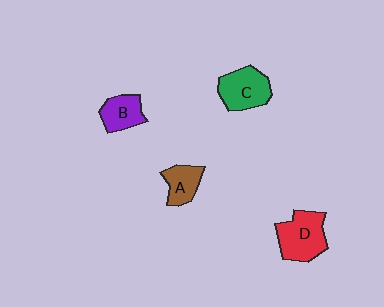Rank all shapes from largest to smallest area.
From largest to smallest: D (red), C (green), B (purple), A (brown).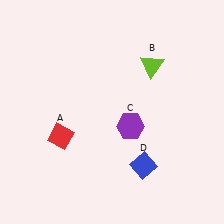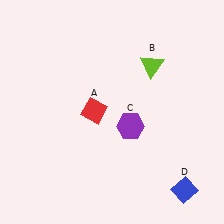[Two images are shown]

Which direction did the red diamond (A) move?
The red diamond (A) moved right.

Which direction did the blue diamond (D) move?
The blue diamond (D) moved right.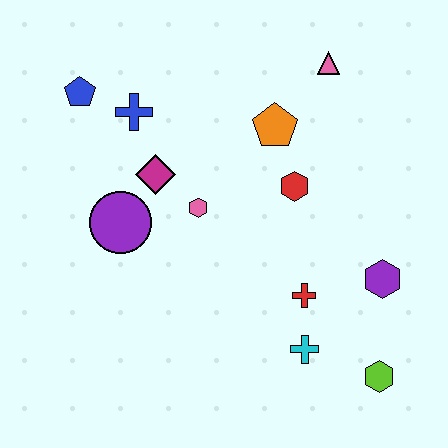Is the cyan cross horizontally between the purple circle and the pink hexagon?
No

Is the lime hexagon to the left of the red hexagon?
No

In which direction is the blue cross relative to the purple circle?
The blue cross is above the purple circle.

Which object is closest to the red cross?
The cyan cross is closest to the red cross.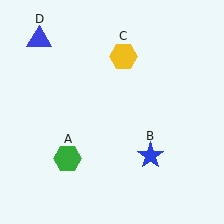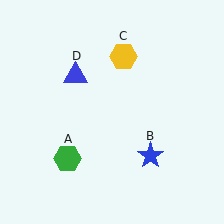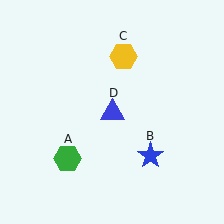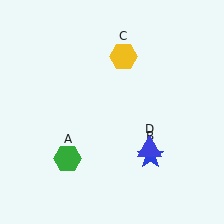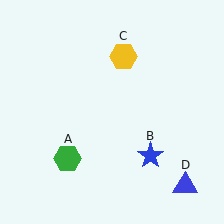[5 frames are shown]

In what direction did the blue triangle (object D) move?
The blue triangle (object D) moved down and to the right.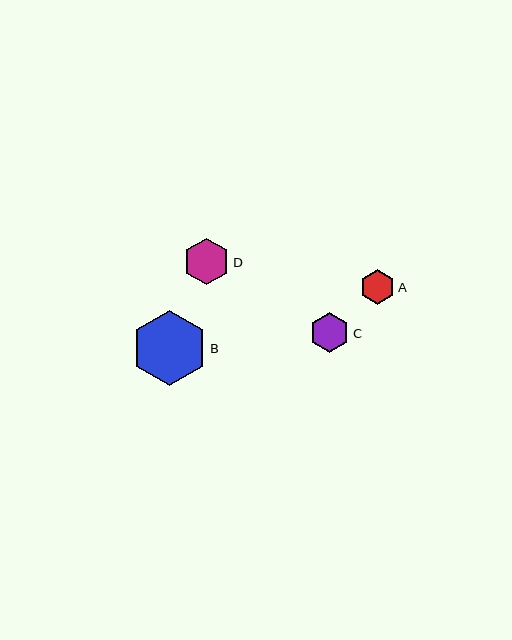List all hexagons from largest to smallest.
From largest to smallest: B, D, C, A.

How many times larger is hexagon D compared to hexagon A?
Hexagon D is approximately 1.3 times the size of hexagon A.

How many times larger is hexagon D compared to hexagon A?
Hexagon D is approximately 1.3 times the size of hexagon A.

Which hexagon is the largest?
Hexagon B is the largest with a size of approximately 75 pixels.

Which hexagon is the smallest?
Hexagon A is the smallest with a size of approximately 35 pixels.